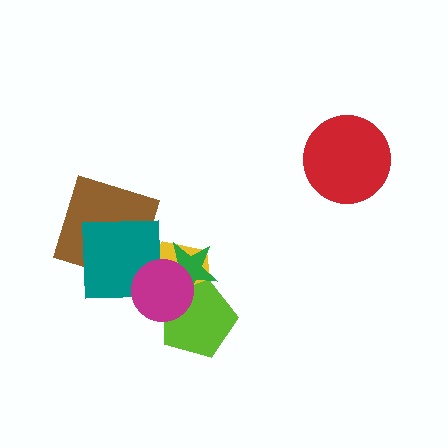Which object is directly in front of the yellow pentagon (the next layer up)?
The teal square is directly in front of the yellow pentagon.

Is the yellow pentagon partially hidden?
Yes, it is partially covered by another shape.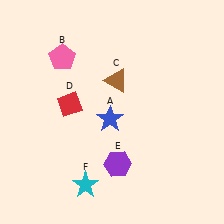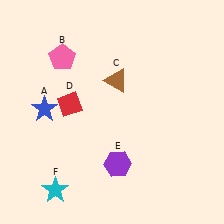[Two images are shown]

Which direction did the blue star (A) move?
The blue star (A) moved left.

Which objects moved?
The objects that moved are: the blue star (A), the cyan star (F).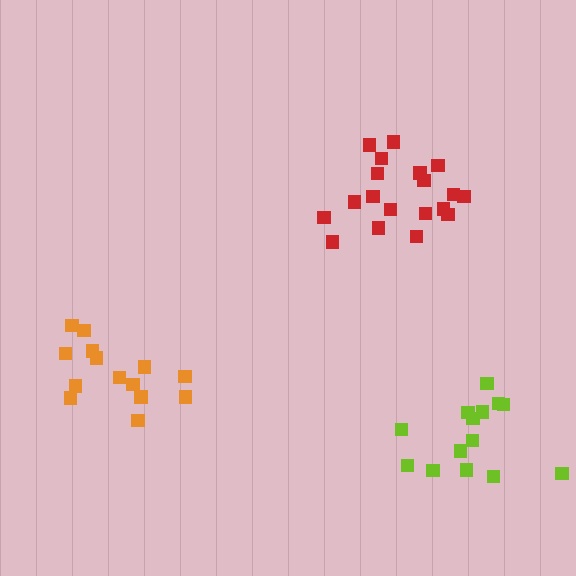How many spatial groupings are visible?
There are 3 spatial groupings.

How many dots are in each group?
Group 1: 19 dots, Group 2: 14 dots, Group 3: 14 dots (47 total).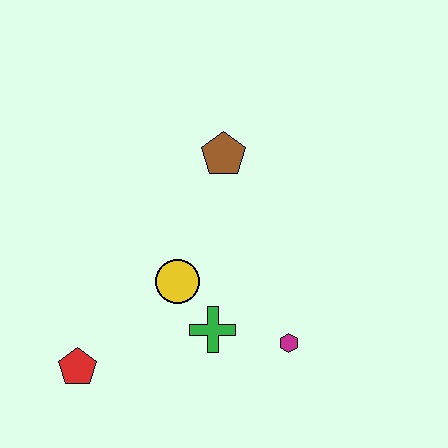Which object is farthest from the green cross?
The brown pentagon is farthest from the green cross.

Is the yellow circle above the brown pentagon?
No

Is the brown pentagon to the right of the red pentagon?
Yes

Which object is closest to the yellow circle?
The green cross is closest to the yellow circle.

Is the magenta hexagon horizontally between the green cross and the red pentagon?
No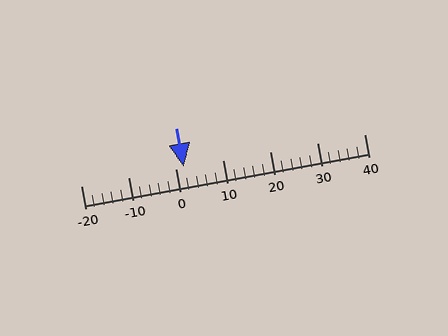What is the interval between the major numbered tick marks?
The major tick marks are spaced 10 units apart.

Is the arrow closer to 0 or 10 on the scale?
The arrow is closer to 0.